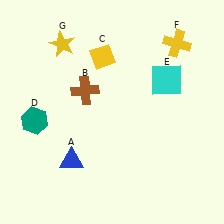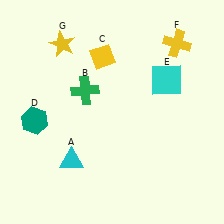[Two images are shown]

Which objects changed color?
A changed from blue to cyan. B changed from brown to green.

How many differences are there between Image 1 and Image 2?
There are 2 differences between the two images.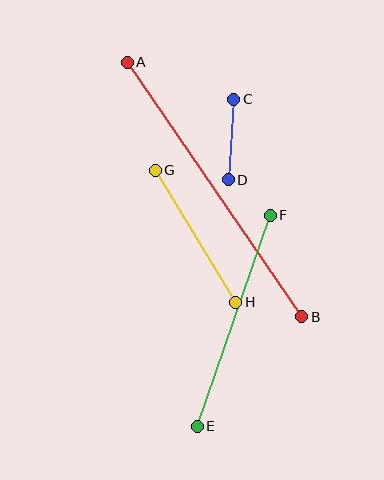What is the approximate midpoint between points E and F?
The midpoint is at approximately (234, 321) pixels.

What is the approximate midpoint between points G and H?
The midpoint is at approximately (196, 236) pixels.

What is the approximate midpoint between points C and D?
The midpoint is at approximately (231, 140) pixels.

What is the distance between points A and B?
The distance is approximately 309 pixels.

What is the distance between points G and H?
The distance is approximately 155 pixels.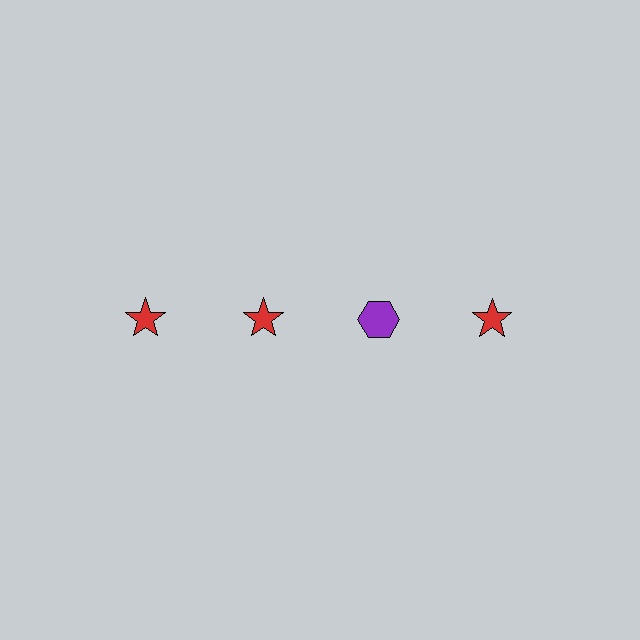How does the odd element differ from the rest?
It differs in both color (purple instead of red) and shape (hexagon instead of star).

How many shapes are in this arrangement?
There are 4 shapes arranged in a grid pattern.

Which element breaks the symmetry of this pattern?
The purple hexagon in the top row, center column breaks the symmetry. All other shapes are red stars.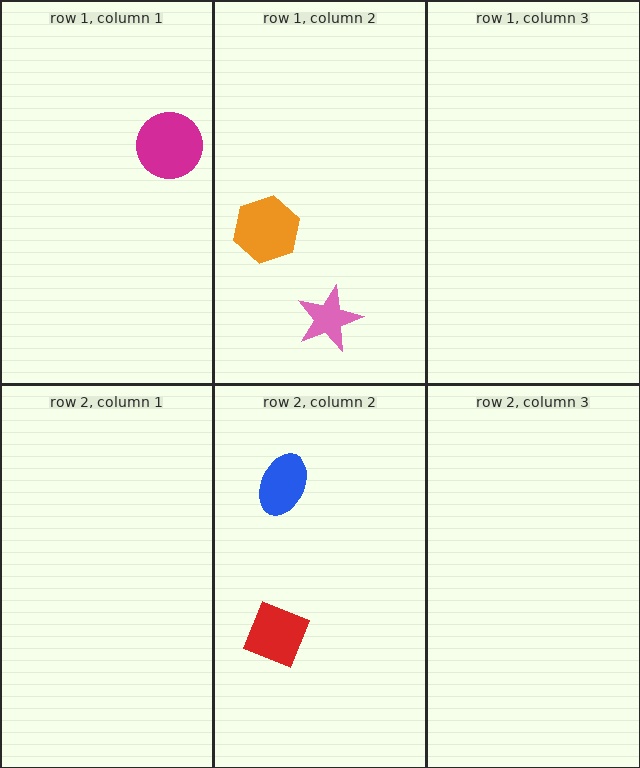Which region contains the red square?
The row 2, column 2 region.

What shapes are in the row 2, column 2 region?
The red square, the blue ellipse.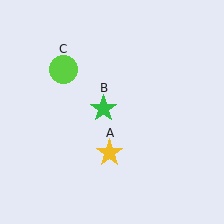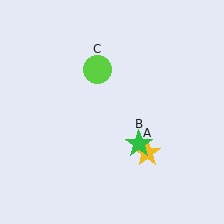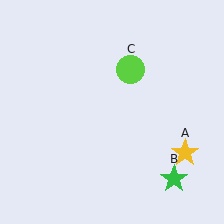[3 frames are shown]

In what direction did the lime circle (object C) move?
The lime circle (object C) moved right.